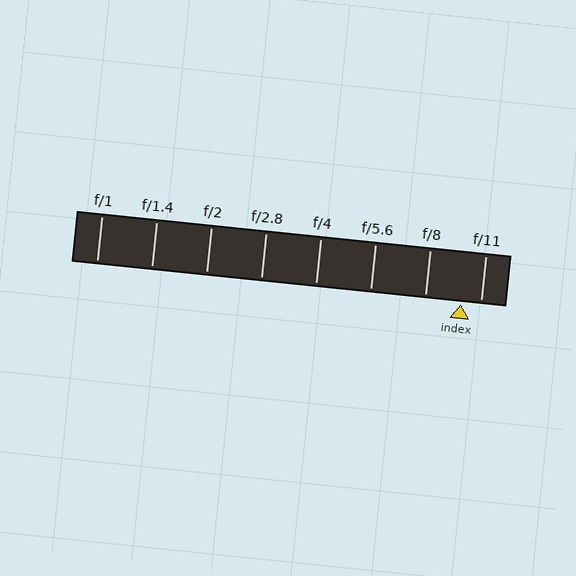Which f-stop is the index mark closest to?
The index mark is closest to f/11.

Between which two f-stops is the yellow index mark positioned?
The index mark is between f/8 and f/11.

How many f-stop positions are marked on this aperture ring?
There are 8 f-stop positions marked.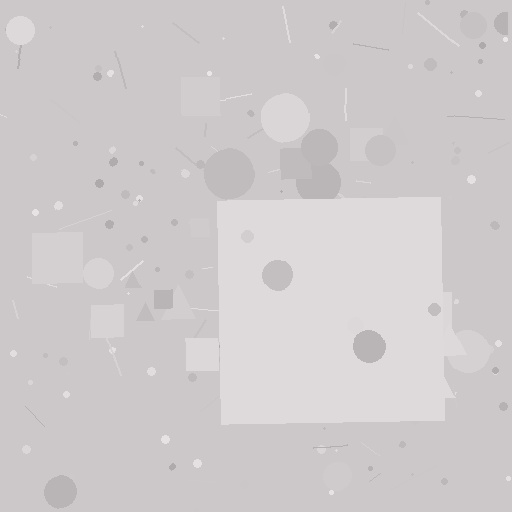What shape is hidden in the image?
A square is hidden in the image.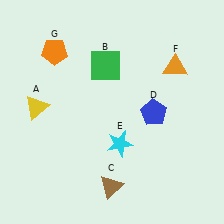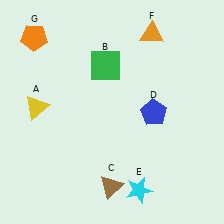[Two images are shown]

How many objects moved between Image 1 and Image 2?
3 objects moved between the two images.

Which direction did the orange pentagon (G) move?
The orange pentagon (G) moved left.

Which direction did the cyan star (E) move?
The cyan star (E) moved down.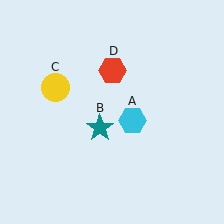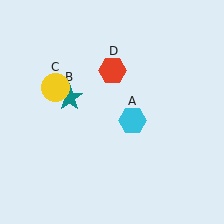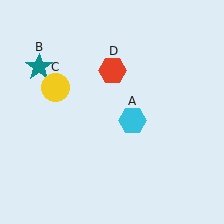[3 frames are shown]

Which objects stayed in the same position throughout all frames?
Cyan hexagon (object A) and yellow circle (object C) and red hexagon (object D) remained stationary.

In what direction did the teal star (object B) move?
The teal star (object B) moved up and to the left.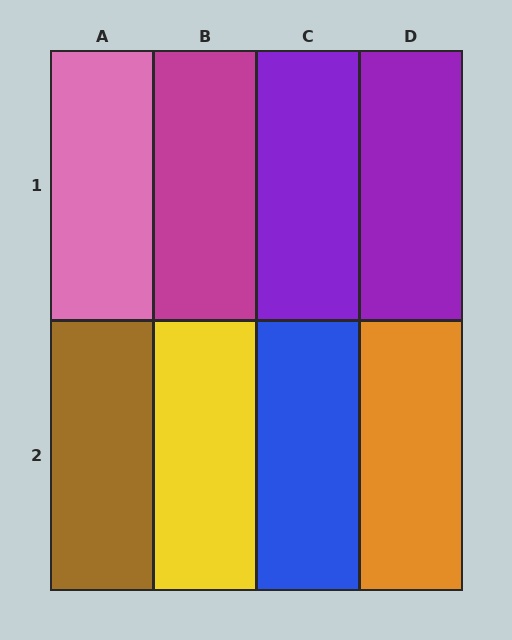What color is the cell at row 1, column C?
Purple.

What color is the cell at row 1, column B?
Magenta.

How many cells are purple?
2 cells are purple.